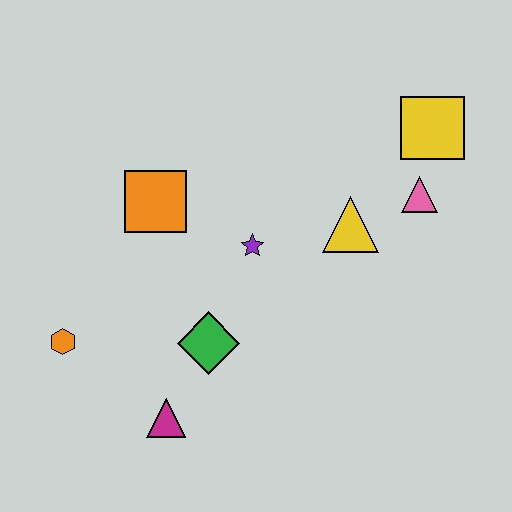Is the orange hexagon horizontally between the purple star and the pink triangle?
No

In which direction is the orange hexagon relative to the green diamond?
The orange hexagon is to the left of the green diamond.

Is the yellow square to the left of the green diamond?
No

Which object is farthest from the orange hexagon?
The yellow square is farthest from the orange hexagon.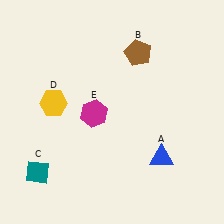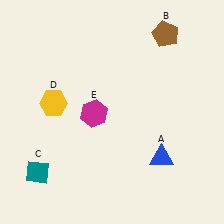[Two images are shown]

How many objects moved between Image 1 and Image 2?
1 object moved between the two images.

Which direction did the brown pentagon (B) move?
The brown pentagon (B) moved right.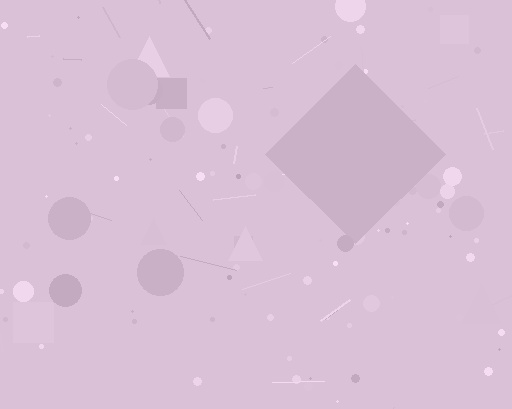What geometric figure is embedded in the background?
A diamond is embedded in the background.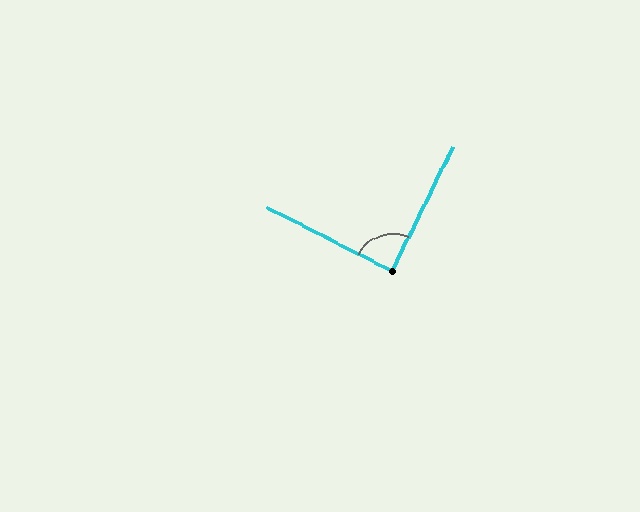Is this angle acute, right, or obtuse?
It is approximately a right angle.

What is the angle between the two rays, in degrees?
Approximately 89 degrees.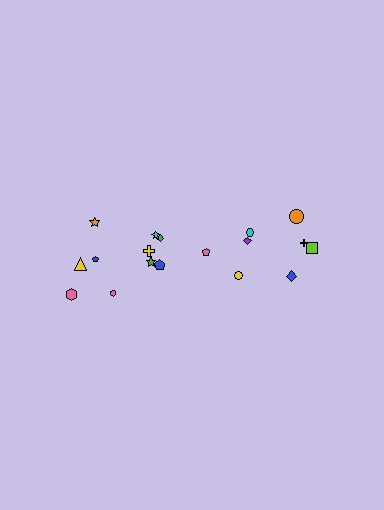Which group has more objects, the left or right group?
The left group.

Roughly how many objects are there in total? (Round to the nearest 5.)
Roughly 20 objects in total.